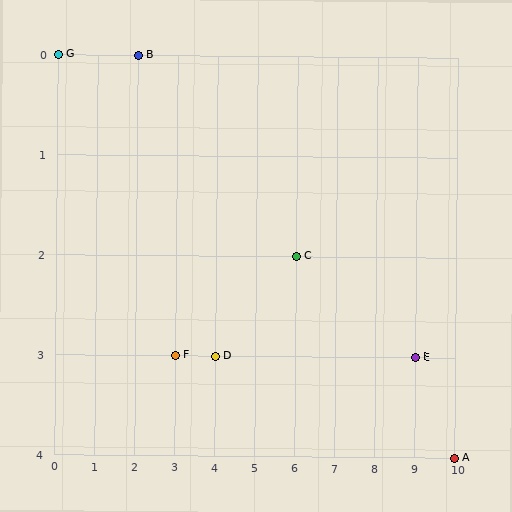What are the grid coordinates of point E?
Point E is at grid coordinates (9, 3).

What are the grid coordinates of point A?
Point A is at grid coordinates (10, 4).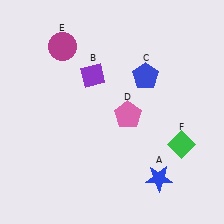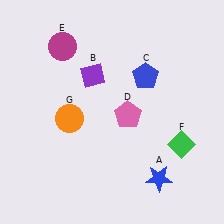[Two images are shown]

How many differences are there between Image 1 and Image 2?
There is 1 difference between the two images.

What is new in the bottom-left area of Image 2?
An orange circle (G) was added in the bottom-left area of Image 2.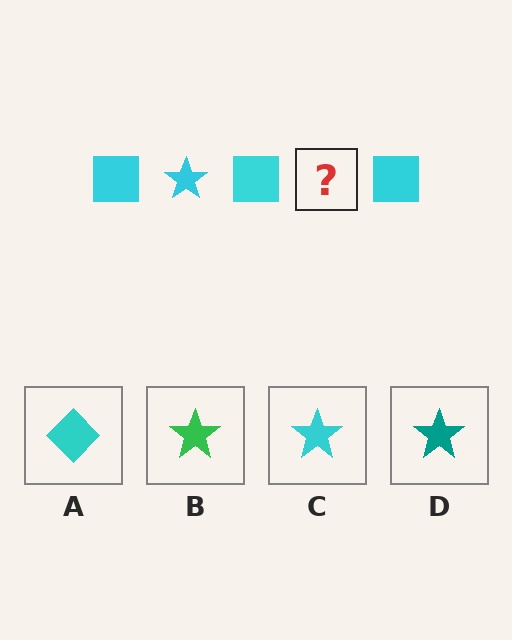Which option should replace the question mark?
Option C.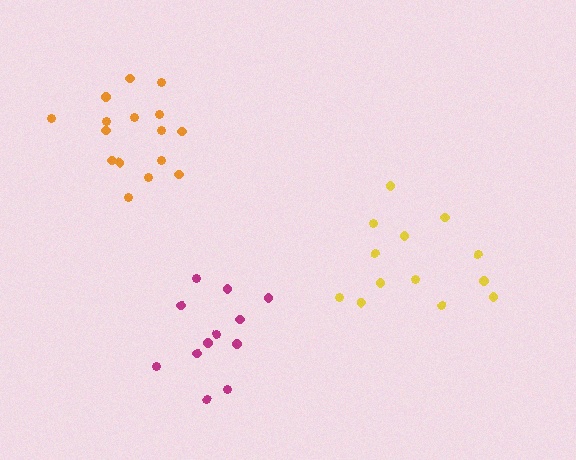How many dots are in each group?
Group 1: 13 dots, Group 2: 16 dots, Group 3: 12 dots (41 total).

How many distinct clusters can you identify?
There are 3 distinct clusters.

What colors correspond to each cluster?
The clusters are colored: yellow, orange, magenta.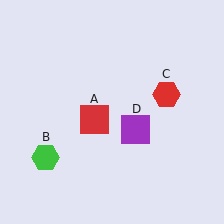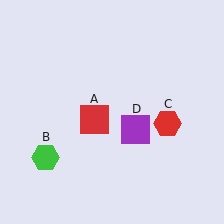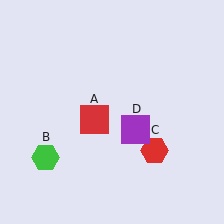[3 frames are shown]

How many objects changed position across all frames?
1 object changed position: red hexagon (object C).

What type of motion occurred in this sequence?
The red hexagon (object C) rotated clockwise around the center of the scene.